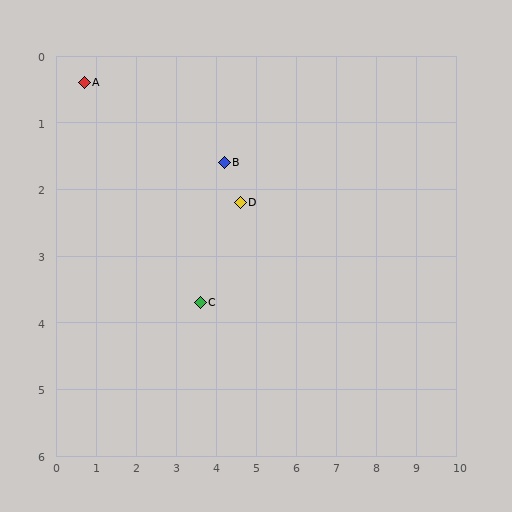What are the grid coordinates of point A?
Point A is at approximately (0.7, 0.4).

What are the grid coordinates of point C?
Point C is at approximately (3.6, 3.7).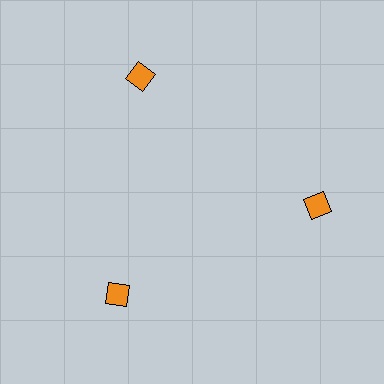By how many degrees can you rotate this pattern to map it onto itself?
The pattern maps onto itself every 120 degrees of rotation.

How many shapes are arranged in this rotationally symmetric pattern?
There are 3 shapes, arranged in 3 groups of 1.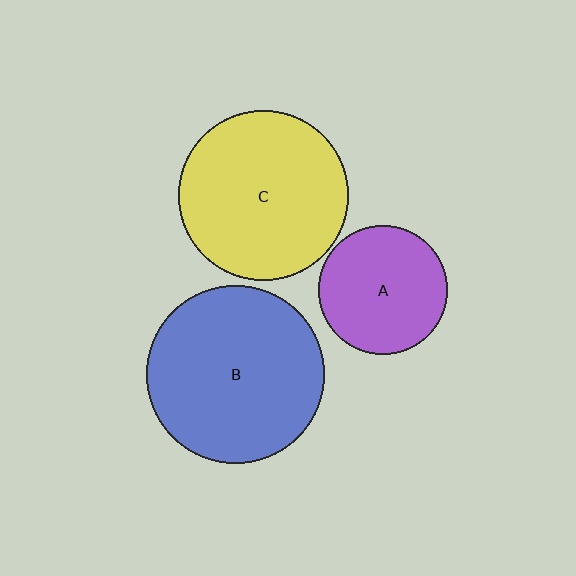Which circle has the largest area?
Circle B (blue).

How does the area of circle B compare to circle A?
Approximately 1.9 times.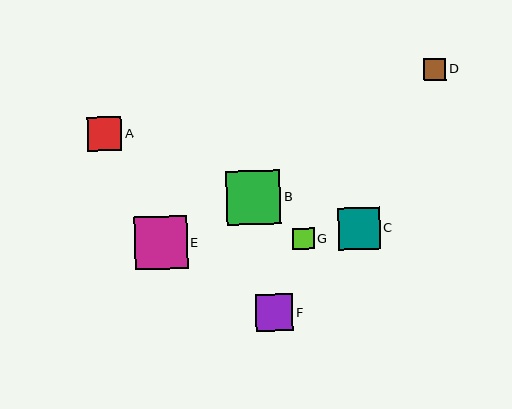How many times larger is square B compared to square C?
Square B is approximately 1.3 times the size of square C.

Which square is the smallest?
Square G is the smallest with a size of approximately 21 pixels.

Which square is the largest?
Square B is the largest with a size of approximately 54 pixels.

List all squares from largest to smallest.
From largest to smallest: B, E, C, F, A, D, G.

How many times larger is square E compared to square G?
Square E is approximately 2.5 times the size of square G.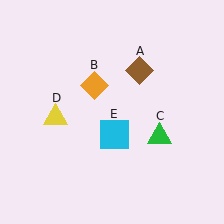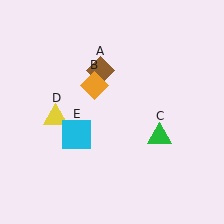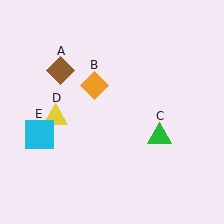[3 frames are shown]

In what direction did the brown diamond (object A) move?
The brown diamond (object A) moved left.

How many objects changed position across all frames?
2 objects changed position: brown diamond (object A), cyan square (object E).